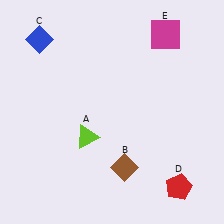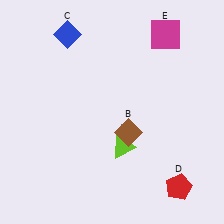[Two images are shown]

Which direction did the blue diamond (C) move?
The blue diamond (C) moved right.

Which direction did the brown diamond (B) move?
The brown diamond (B) moved up.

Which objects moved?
The objects that moved are: the lime triangle (A), the brown diamond (B), the blue diamond (C).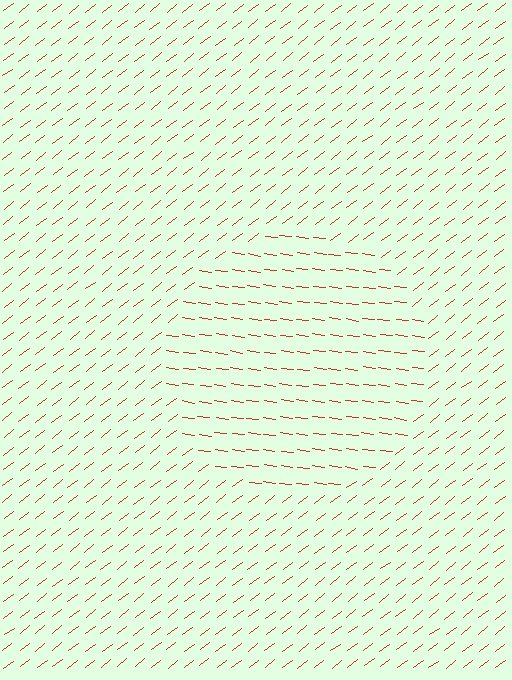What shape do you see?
I see a circle.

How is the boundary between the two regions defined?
The boundary is defined purely by a change in line orientation (approximately 45 degrees difference). All lines are the same color and thickness.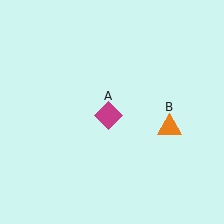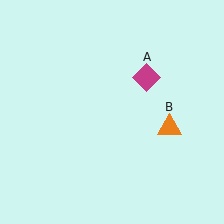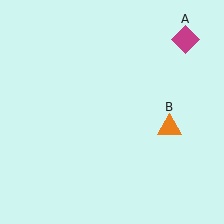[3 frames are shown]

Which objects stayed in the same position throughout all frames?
Orange triangle (object B) remained stationary.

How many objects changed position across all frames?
1 object changed position: magenta diamond (object A).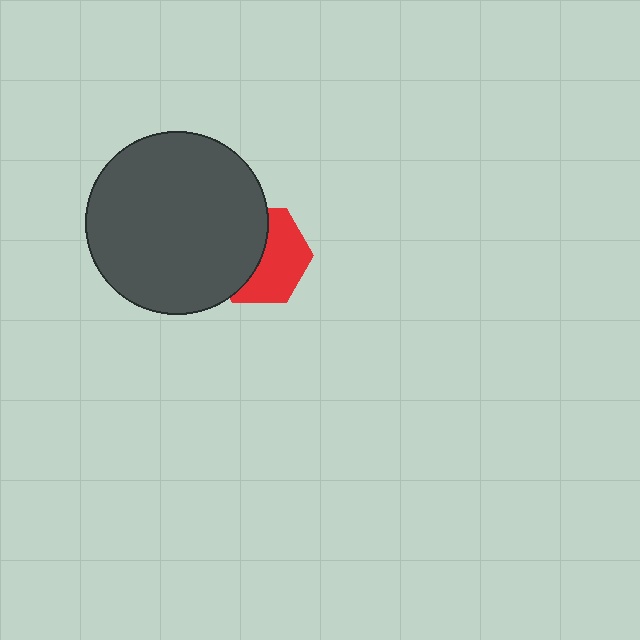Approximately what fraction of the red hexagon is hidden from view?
Roughly 48% of the red hexagon is hidden behind the dark gray circle.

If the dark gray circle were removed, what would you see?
You would see the complete red hexagon.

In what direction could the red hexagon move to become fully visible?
The red hexagon could move right. That would shift it out from behind the dark gray circle entirely.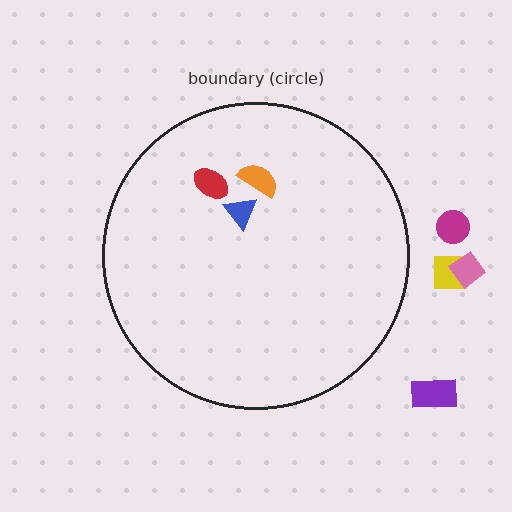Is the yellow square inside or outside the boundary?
Outside.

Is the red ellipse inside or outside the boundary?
Inside.